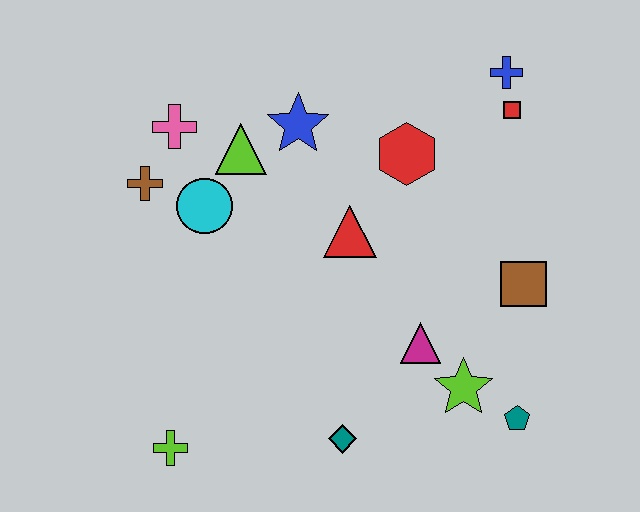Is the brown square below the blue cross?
Yes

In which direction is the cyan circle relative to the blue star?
The cyan circle is to the left of the blue star.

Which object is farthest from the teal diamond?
The blue cross is farthest from the teal diamond.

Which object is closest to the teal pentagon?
The lime star is closest to the teal pentagon.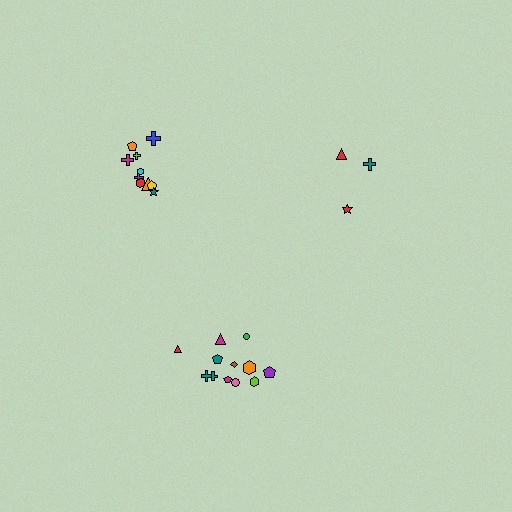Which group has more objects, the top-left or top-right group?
The top-left group.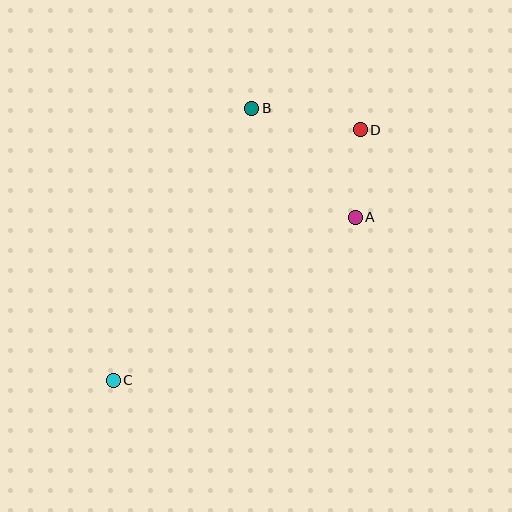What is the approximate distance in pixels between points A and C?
The distance between A and C is approximately 292 pixels.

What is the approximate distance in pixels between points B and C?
The distance between B and C is approximately 305 pixels.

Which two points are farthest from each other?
Points C and D are farthest from each other.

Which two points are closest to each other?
Points A and D are closest to each other.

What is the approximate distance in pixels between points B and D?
The distance between B and D is approximately 111 pixels.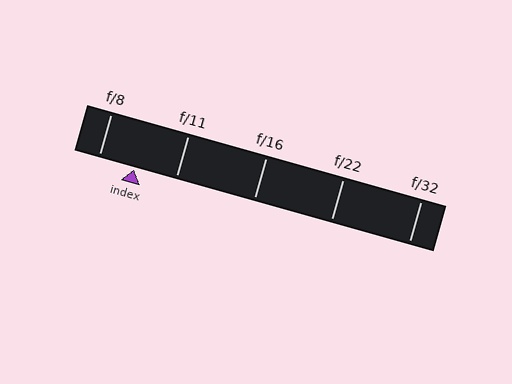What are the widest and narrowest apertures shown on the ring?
The widest aperture shown is f/8 and the narrowest is f/32.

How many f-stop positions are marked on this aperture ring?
There are 5 f-stop positions marked.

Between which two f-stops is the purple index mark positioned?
The index mark is between f/8 and f/11.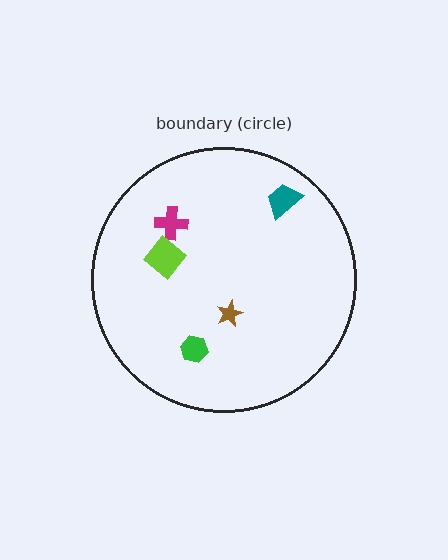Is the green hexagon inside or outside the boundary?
Inside.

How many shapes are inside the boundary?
5 inside, 0 outside.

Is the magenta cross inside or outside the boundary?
Inside.